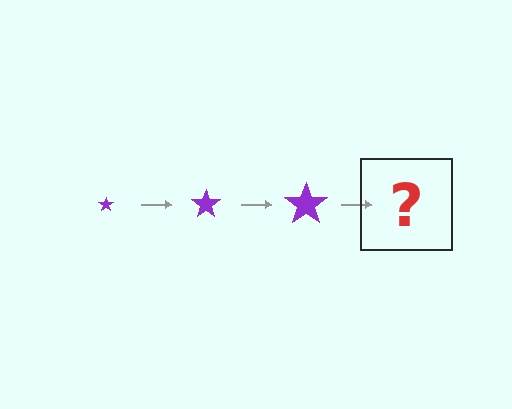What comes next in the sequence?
The next element should be a purple star, larger than the previous one.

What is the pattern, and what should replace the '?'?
The pattern is that the star gets progressively larger each step. The '?' should be a purple star, larger than the previous one.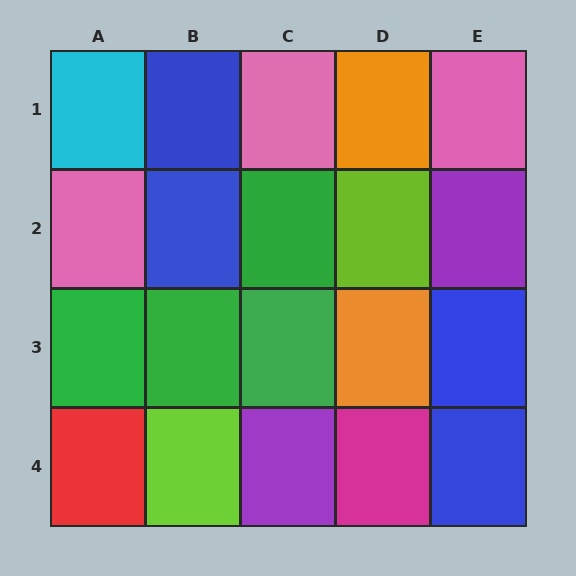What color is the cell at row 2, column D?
Lime.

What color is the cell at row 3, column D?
Orange.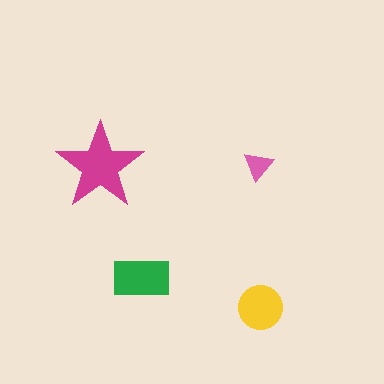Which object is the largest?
The magenta star.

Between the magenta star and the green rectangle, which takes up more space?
The magenta star.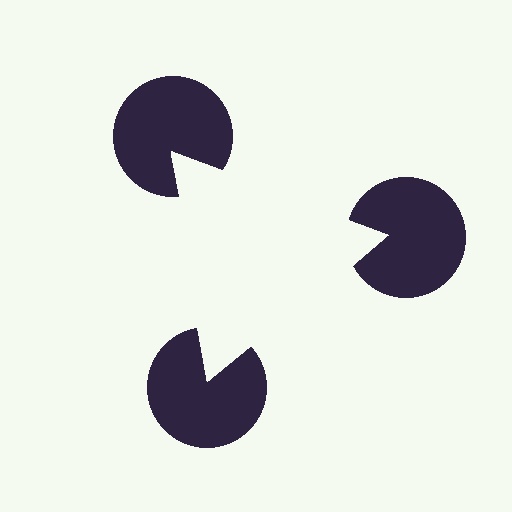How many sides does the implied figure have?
3 sides.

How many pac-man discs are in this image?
There are 3 — one at each vertex of the illusory triangle.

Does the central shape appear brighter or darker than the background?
It typically appears slightly brighter than the background, even though no actual brightness change is drawn.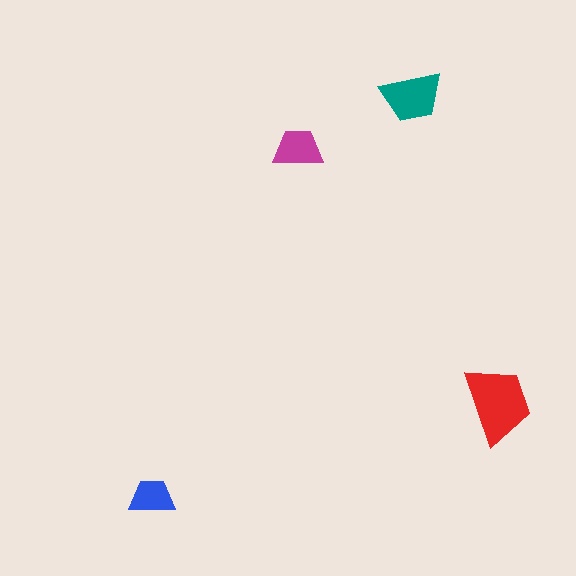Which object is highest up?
The teal trapezoid is topmost.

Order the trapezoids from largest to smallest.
the red one, the teal one, the magenta one, the blue one.